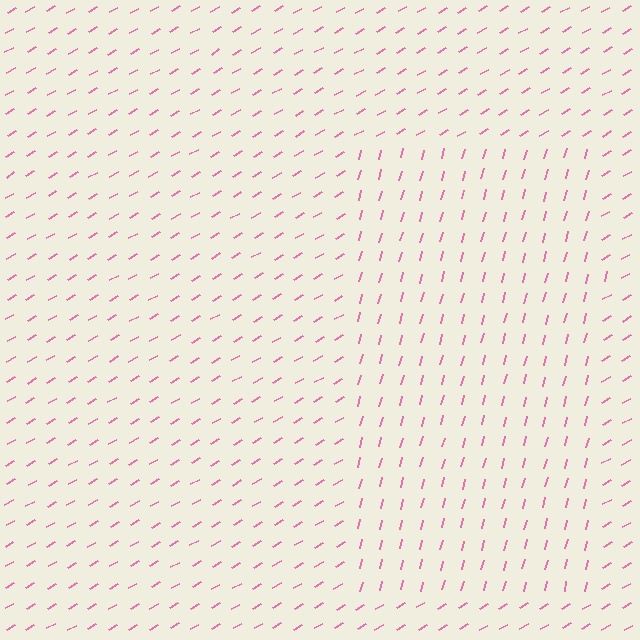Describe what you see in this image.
The image is filled with small pink line segments. A rectangle region in the image has lines oriented differently from the surrounding lines, creating a visible texture boundary.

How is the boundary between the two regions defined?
The boundary is defined purely by a change in line orientation (approximately 45 degrees difference). All lines are the same color and thickness.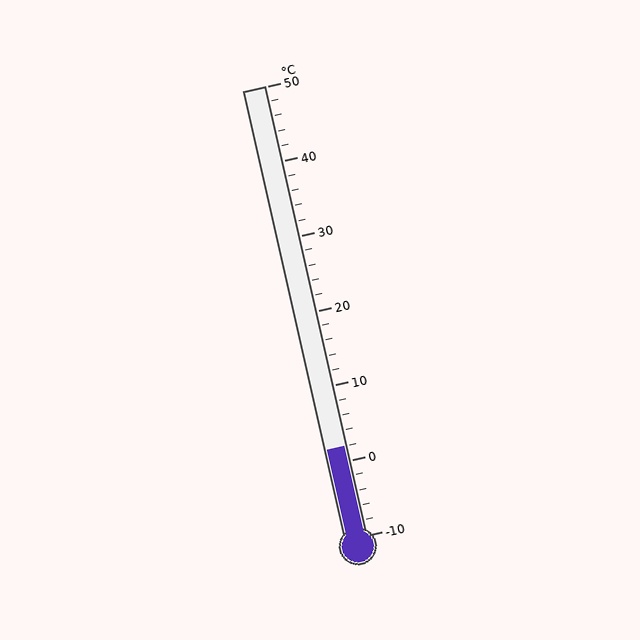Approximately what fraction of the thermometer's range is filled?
The thermometer is filled to approximately 20% of its range.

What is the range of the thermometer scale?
The thermometer scale ranges from -10°C to 50°C.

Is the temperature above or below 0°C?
The temperature is above 0°C.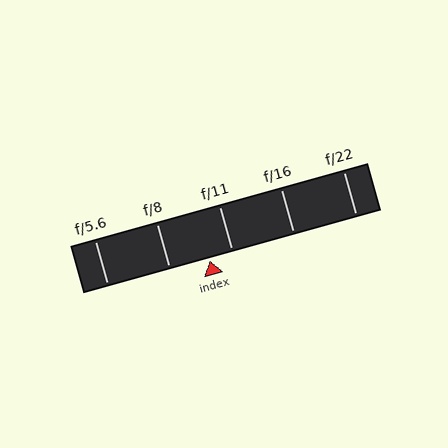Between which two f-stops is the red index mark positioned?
The index mark is between f/8 and f/11.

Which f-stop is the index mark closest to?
The index mark is closest to f/11.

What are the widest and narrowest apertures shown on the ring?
The widest aperture shown is f/5.6 and the narrowest is f/22.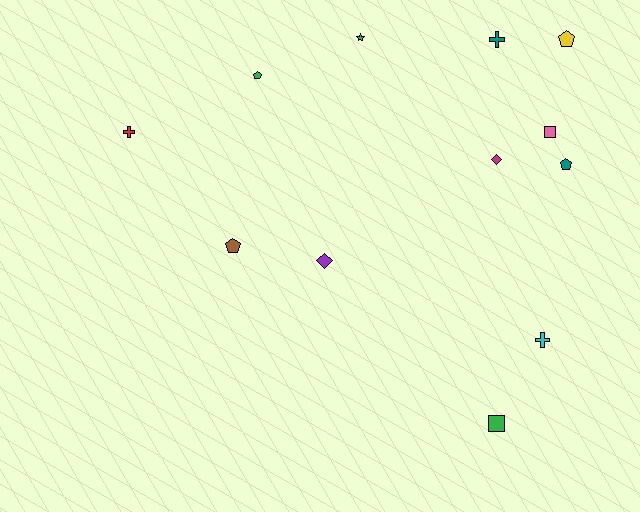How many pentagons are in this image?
There are 4 pentagons.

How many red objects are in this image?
There is 1 red object.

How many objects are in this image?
There are 12 objects.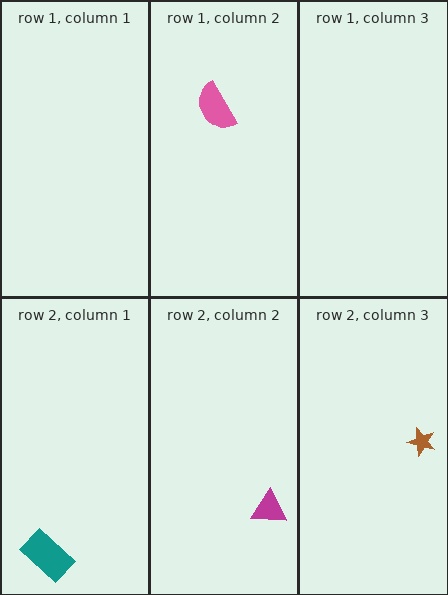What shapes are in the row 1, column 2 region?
The pink semicircle.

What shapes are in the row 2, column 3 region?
The brown star.